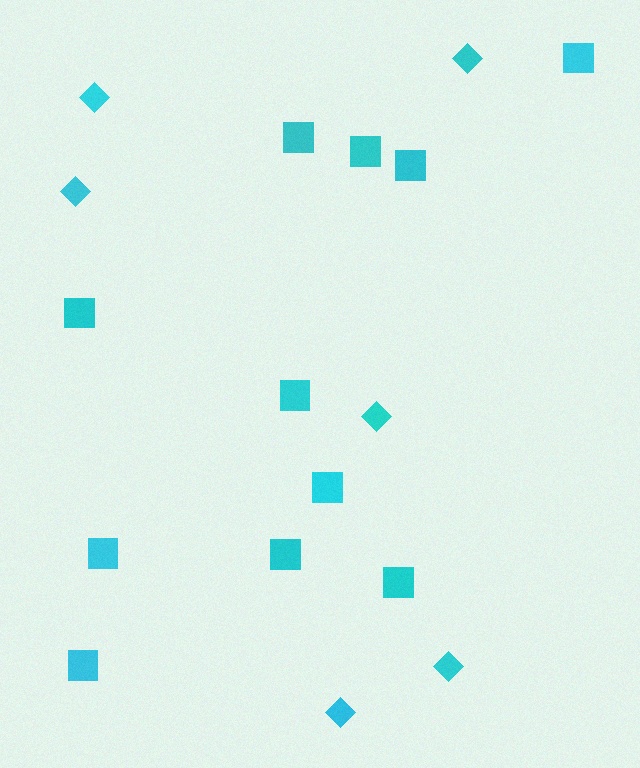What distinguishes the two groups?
There are 2 groups: one group of diamonds (6) and one group of squares (11).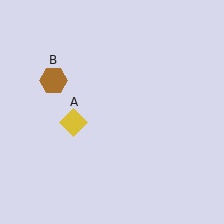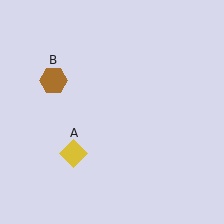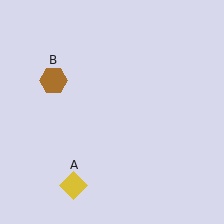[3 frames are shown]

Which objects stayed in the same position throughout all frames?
Brown hexagon (object B) remained stationary.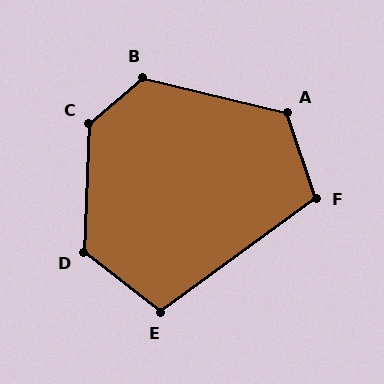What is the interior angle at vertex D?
Approximately 126 degrees (obtuse).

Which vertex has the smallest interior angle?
E, at approximately 106 degrees.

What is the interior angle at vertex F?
Approximately 108 degrees (obtuse).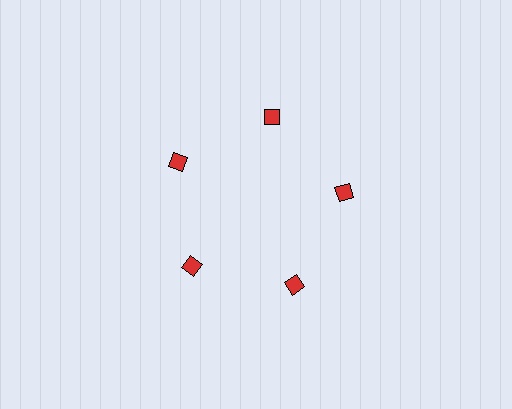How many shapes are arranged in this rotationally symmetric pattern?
There are 5 shapes, arranged in 5 groups of 1.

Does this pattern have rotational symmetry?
Yes, this pattern has 5-fold rotational symmetry. It looks the same after rotating 72 degrees around the center.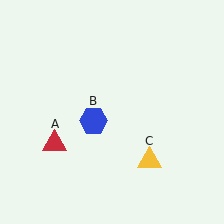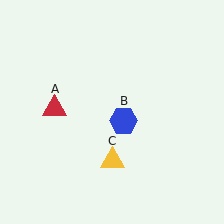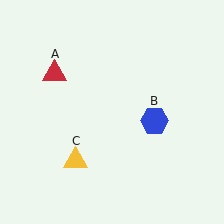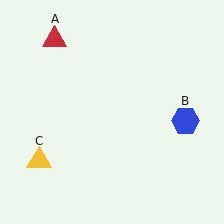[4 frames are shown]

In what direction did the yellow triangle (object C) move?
The yellow triangle (object C) moved left.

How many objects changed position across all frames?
3 objects changed position: red triangle (object A), blue hexagon (object B), yellow triangle (object C).